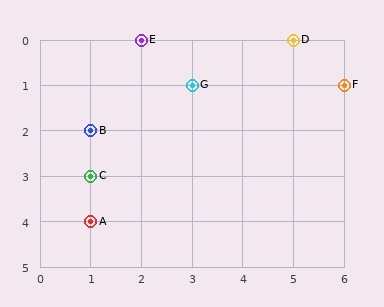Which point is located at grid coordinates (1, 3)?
Point C is at (1, 3).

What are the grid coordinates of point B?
Point B is at grid coordinates (1, 2).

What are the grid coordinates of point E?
Point E is at grid coordinates (2, 0).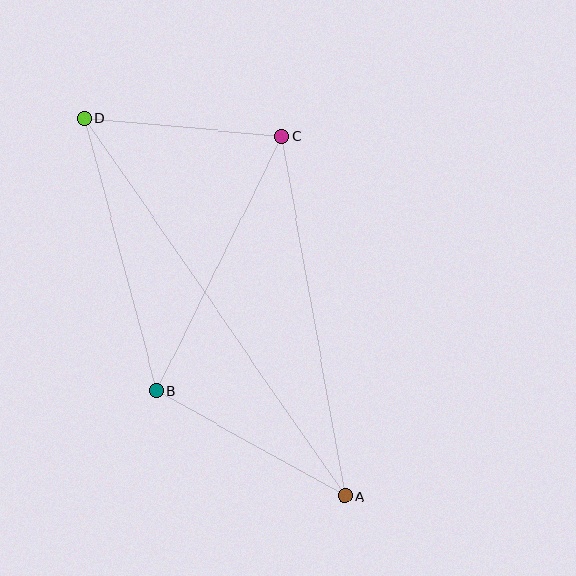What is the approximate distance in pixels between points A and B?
The distance between A and B is approximately 216 pixels.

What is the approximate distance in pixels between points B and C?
The distance between B and C is approximately 284 pixels.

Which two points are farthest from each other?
Points A and D are farthest from each other.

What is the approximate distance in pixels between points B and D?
The distance between B and D is approximately 283 pixels.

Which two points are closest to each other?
Points C and D are closest to each other.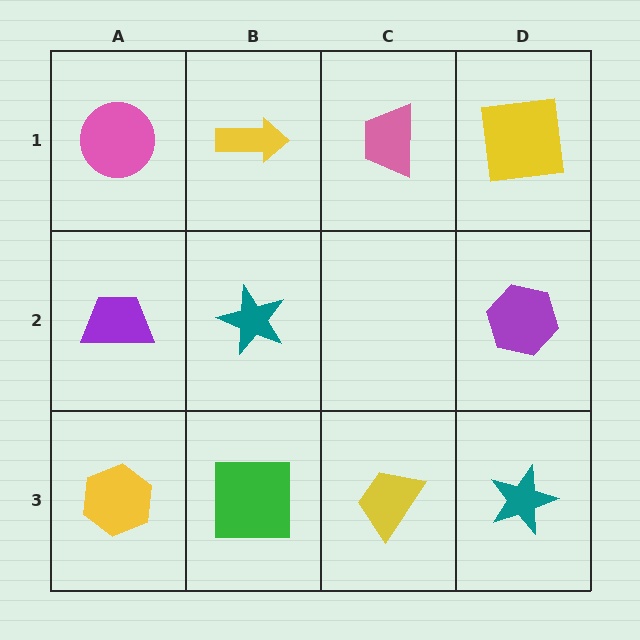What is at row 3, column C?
A yellow trapezoid.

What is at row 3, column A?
A yellow hexagon.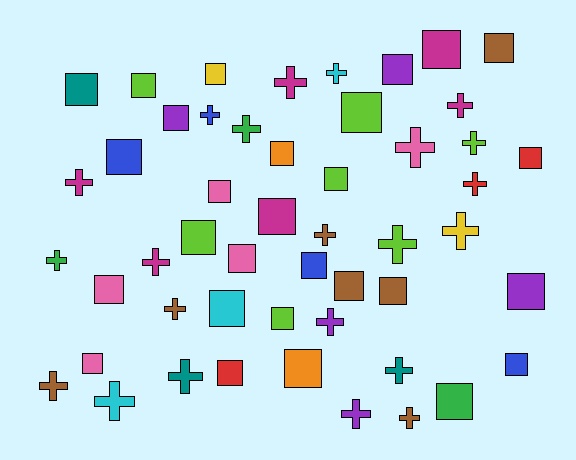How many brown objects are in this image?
There are 7 brown objects.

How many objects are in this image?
There are 50 objects.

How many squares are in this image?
There are 28 squares.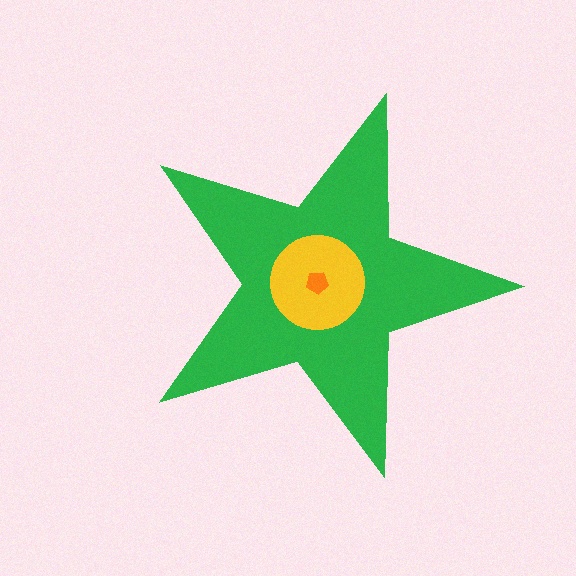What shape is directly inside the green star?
The yellow circle.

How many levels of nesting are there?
3.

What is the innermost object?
The orange pentagon.